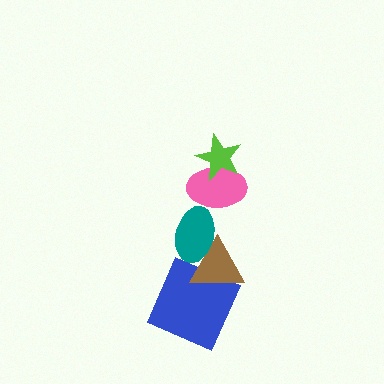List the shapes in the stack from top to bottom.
From top to bottom: the lime star, the pink ellipse, the teal ellipse, the brown triangle, the blue square.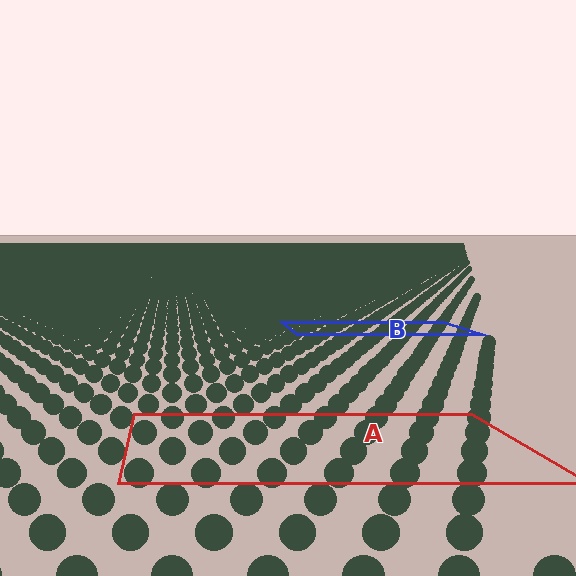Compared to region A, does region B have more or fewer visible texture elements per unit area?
Region B has more texture elements per unit area — they are packed more densely because it is farther away.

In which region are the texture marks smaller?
The texture marks are smaller in region B, because it is farther away.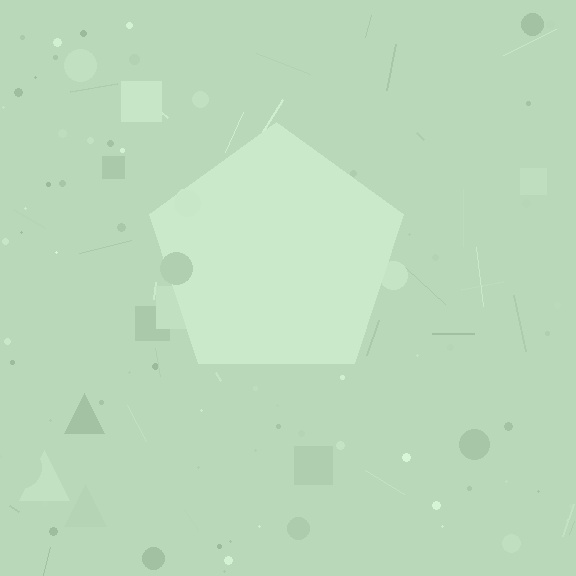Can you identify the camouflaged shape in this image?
The camouflaged shape is a pentagon.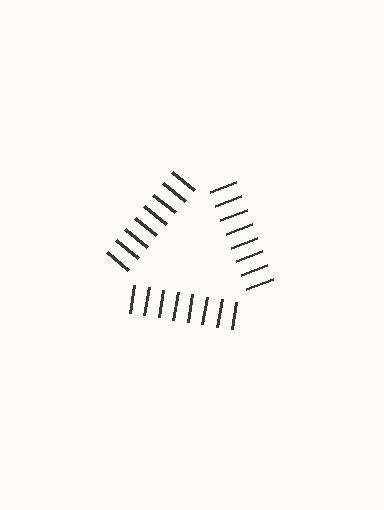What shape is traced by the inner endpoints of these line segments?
An illusory triangle — the line segments terminate on its edges but no continuous stroke is drawn.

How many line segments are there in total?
24 — 8 along each of the 3 edges.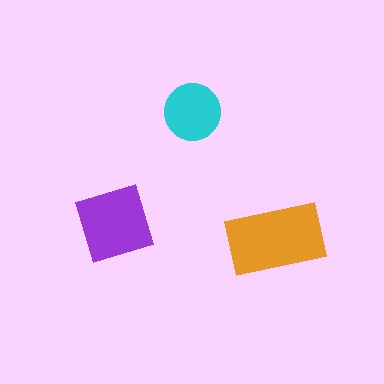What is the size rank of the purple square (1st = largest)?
2nd.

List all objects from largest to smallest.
The orange rectangle, the purple square, the cyan circle.